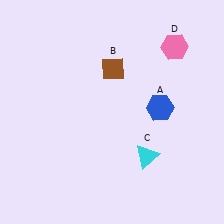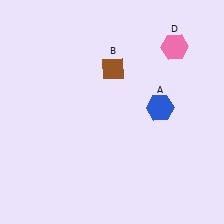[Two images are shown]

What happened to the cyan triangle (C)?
The cyan triangle (C) was removed in Image 2. It was in the bottom-right area of Image 1.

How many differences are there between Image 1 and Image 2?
There is 1 difference between the two images.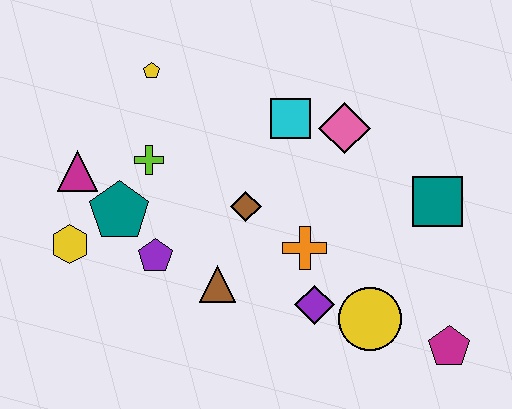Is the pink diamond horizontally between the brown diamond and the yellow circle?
Yes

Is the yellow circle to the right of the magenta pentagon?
No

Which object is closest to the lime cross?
The teal pentagon is closest to the lime cross.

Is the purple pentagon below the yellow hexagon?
Yes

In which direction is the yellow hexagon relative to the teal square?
The yellow hexagon is to the left of the teal square.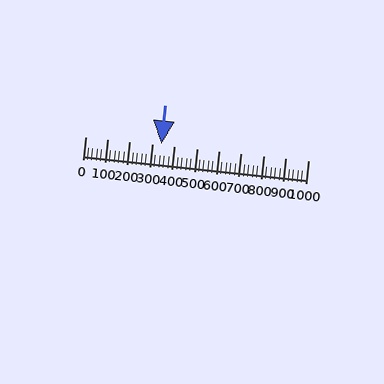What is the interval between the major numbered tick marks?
The major tick marks are spaced 100 units apart.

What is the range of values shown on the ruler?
The ruler shows values from 0 to 1000.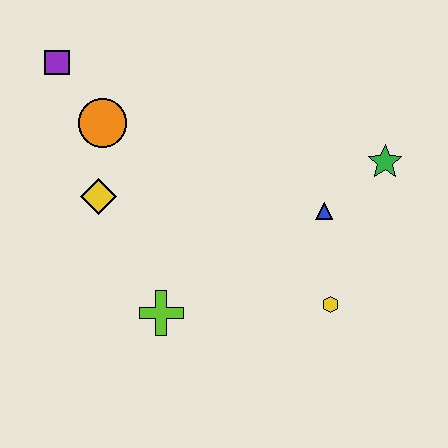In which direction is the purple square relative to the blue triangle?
The purple square is to the left of the blue triangle.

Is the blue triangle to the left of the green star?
Yes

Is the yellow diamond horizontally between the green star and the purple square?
Yes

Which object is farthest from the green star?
The purple square is farthest from the green star.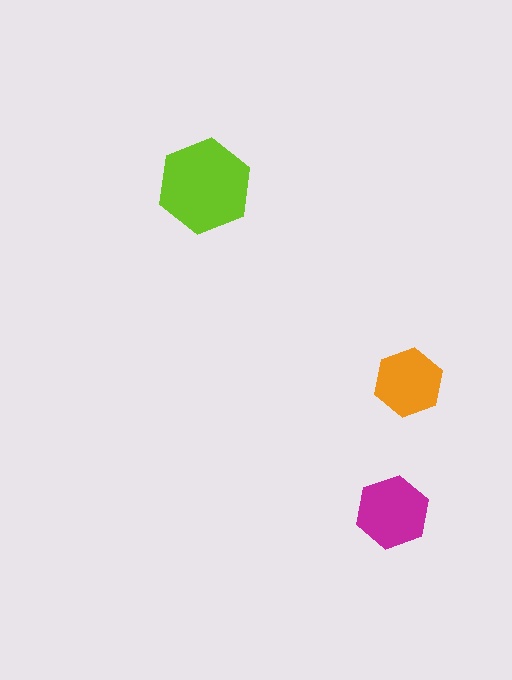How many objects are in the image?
There are 3 objects in the image.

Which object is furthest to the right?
The orange hexagon is rightmost.